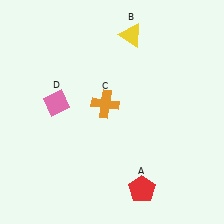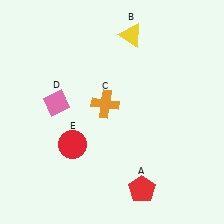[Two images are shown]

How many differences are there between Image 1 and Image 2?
There is 1 difference between the two images.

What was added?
A red circle (E) was added in Image 2.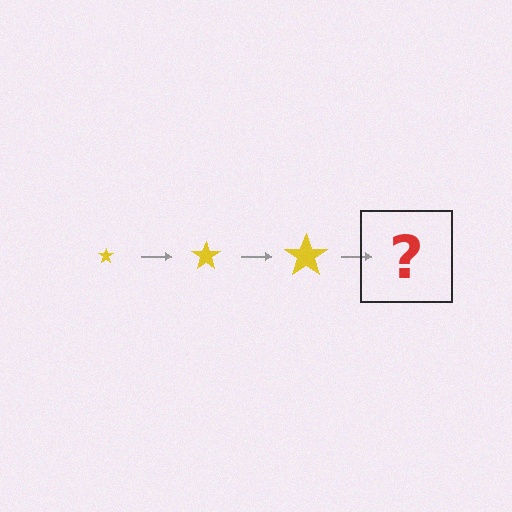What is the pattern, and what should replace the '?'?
The pattern is that the star gets progressively larger each step. The '?' should be a yellow star, larger than the previous one.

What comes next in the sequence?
The next element should be a yellow star, larger than the previous one.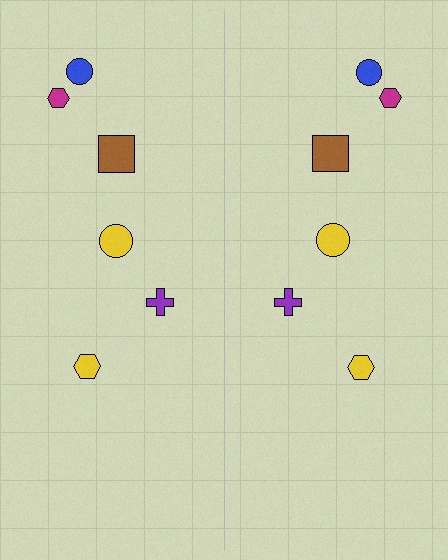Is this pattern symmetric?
Yes, this pattern has bilateral (reflection) symmetry.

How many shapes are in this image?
There are 12 shapes in this image.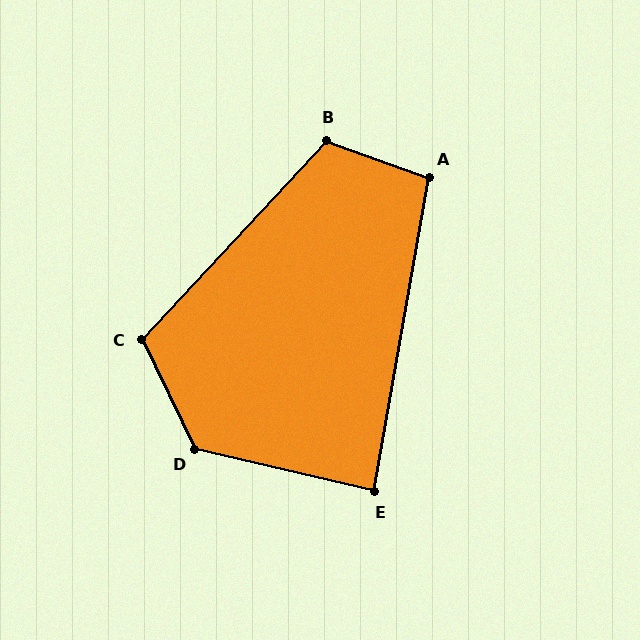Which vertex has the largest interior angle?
D, at approximately 129 degrees.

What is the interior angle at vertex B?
Approximately 113 degrees (obtuse).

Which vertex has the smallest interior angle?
E, at approximately 87 degrees.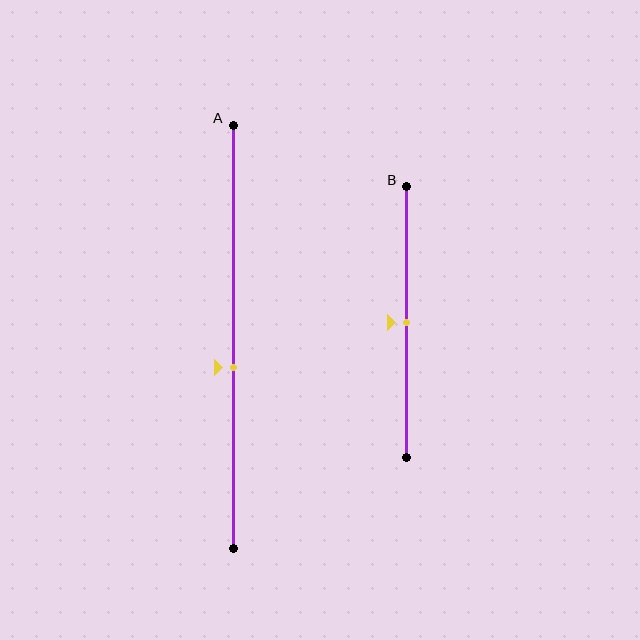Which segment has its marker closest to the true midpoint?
Segment B has its marker closest to the true midpoint.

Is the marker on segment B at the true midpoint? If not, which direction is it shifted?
Yes, the marker on segment B is at the true midpoint.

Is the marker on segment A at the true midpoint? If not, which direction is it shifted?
No, the marker on segment A is shifted downward by about 7% of the segment length.